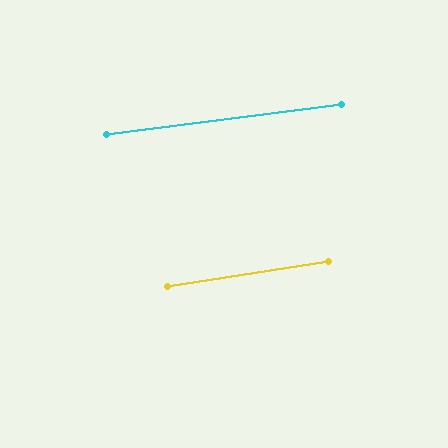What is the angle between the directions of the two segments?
Approximately 1 degree.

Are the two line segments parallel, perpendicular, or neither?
Parallel — their directions differ by only 1.3°.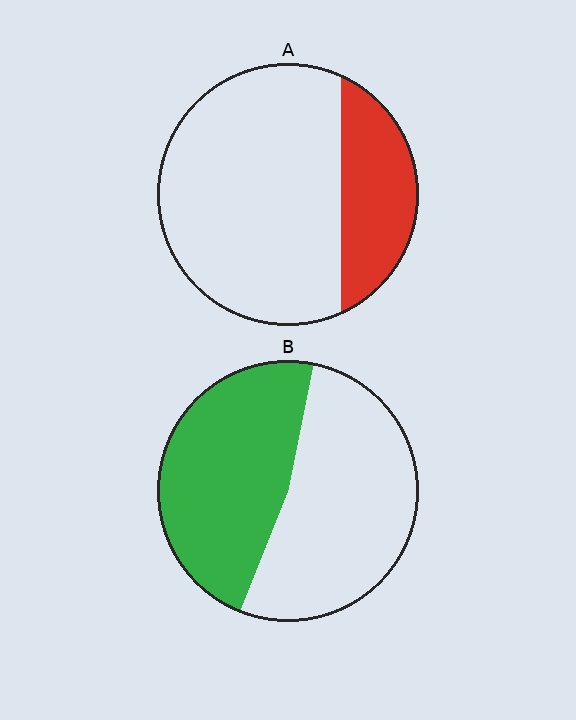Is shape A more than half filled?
No.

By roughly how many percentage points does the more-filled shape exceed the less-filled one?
By roughly 20 percentage points (B over A).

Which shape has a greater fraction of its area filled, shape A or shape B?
Shape B.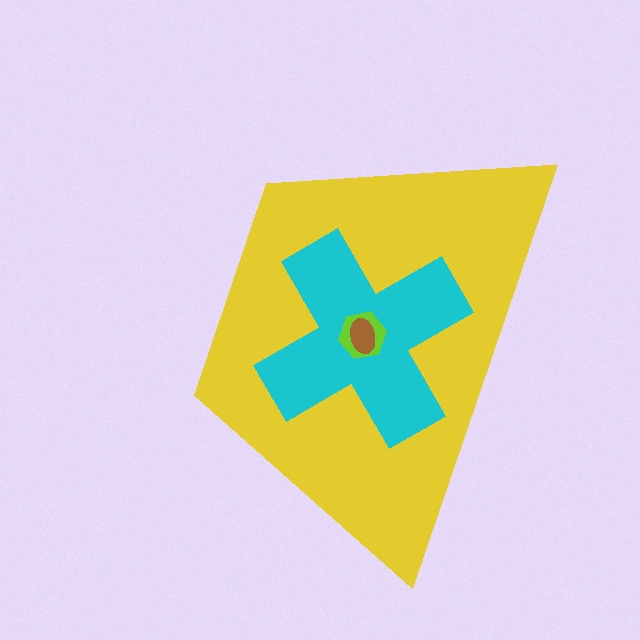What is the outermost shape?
The yellow trapezoid.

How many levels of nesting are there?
4.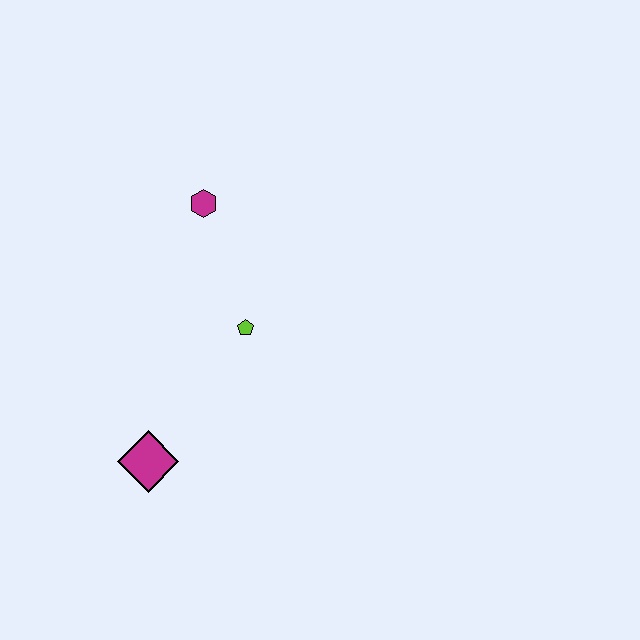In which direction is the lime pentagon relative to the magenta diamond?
The lime pentagon is above the magenta diamond.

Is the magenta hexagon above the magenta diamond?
Yes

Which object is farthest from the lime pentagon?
The magenta diamond is farthest from the lime pentagon.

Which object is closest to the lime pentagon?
The magenta hexagon is closest to the lime pentagon.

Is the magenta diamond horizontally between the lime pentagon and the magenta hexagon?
No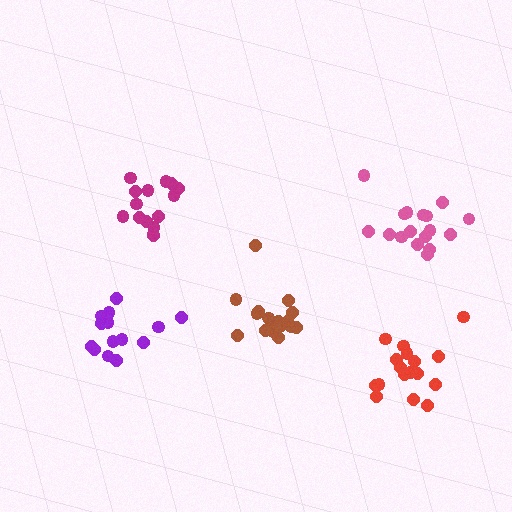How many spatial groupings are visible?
There are 5 spatial groupings.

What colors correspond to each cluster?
The clusters are colored: purple, pink, red, magenta, brown.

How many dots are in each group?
Group 1: 14 dots, Group 2: 17 dots, Group 3: 17 dots, Group 4: 15 dots, Group 5: 17 dots (80 total).